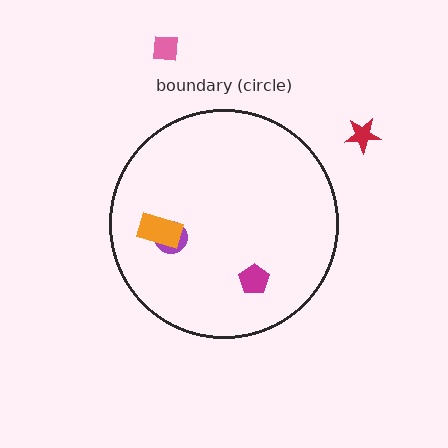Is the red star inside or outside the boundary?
Outside.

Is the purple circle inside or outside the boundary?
Inside.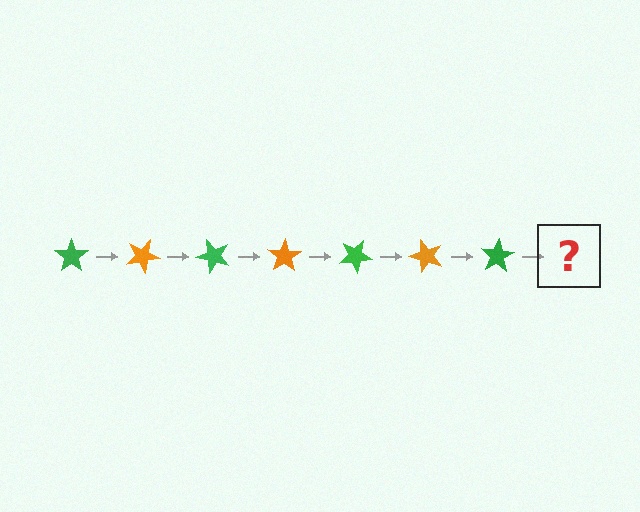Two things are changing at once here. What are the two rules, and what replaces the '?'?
The two rules are that it rotates 25 degrees each step and the color cycles through green and orange. The '?' should be an orange star, rotated 175 degrees from the start.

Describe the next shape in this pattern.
It should be an orange star, rotated 175 degrees from the start.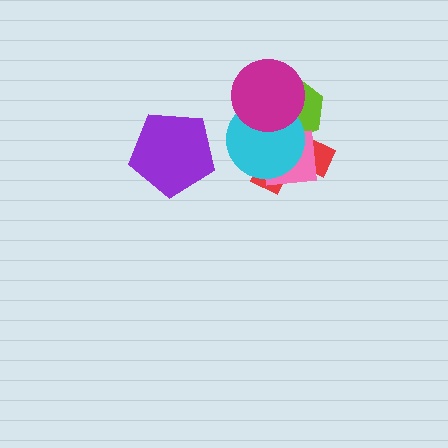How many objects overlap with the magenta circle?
3 objects overlap with the magenta circle.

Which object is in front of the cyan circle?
The magenta circle is in front of the cyan circle.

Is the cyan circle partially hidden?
Yes, it is partially covered by another shape.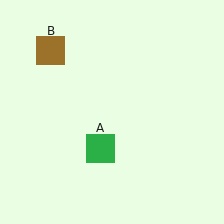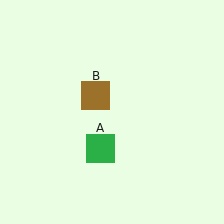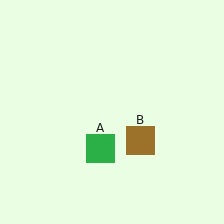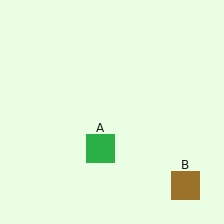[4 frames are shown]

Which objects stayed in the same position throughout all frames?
Green square (object A) remained stationary.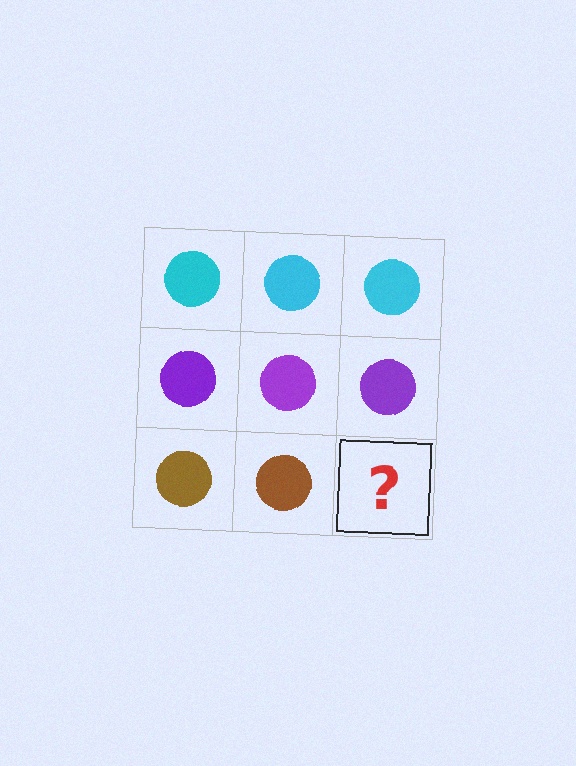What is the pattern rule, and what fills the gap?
The rule is that each row has a consistent color. The gap should be filled with a brown circle.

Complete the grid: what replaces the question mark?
The question mark should be replaced with a brown circle.